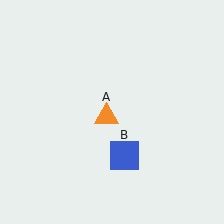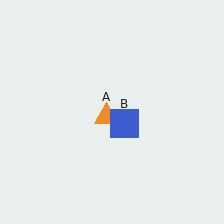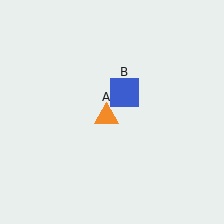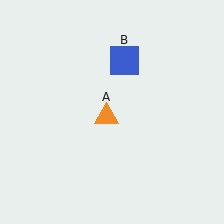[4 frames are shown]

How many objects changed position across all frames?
1 object changed position: blue square (object B).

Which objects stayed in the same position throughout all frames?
Orange triangle (object A) remained stationary.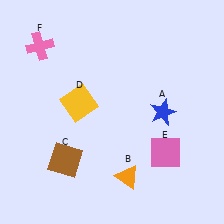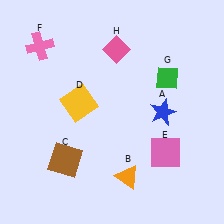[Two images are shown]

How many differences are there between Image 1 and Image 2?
There are 2 differences between the two images.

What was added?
A green diamond (G), a pink diamond (H) were added in Image 2.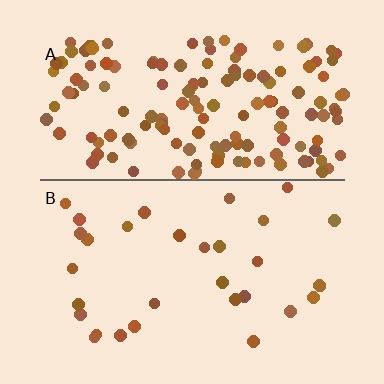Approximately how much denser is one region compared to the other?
Approximately 4.6× — region A over region B.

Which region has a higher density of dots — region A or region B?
A (the top).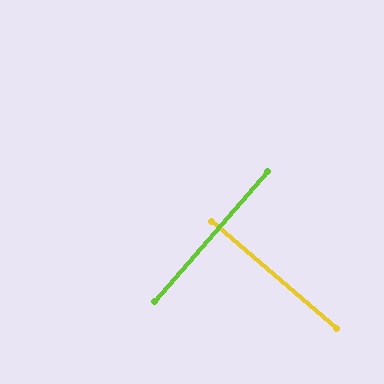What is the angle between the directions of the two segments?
Approximately 89 degrees.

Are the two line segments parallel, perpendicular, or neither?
Perpendicular — they meet at approximately 89°.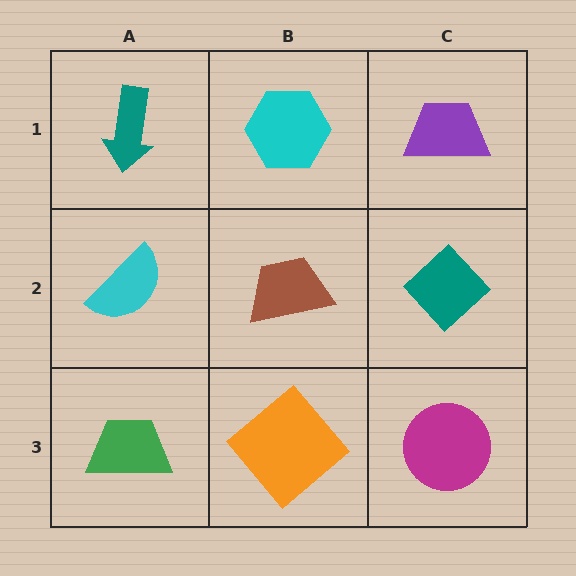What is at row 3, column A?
A green trapezoid.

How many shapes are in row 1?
3 shapes.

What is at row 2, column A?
A cyan semicircle.